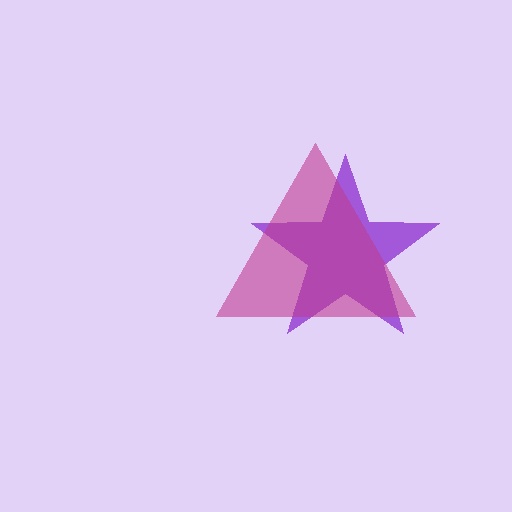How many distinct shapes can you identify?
There are 2 distinct shapes: a purple star, a magenta triangle.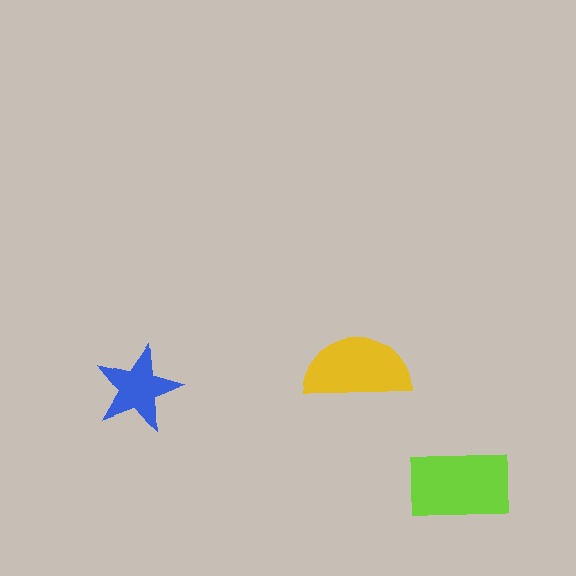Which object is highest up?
The yellow semicircle is topmost.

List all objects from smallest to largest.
The blue star, the yellow semicircle, the lime rectangle.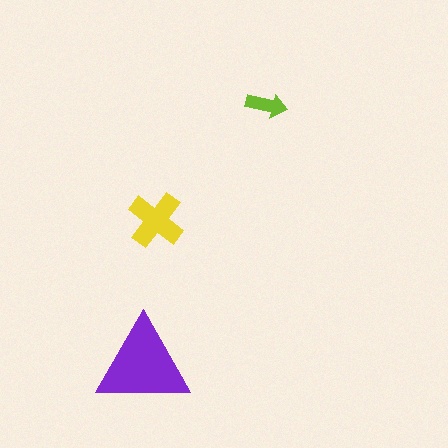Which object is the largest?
The purple triangle.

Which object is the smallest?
The lime arrow.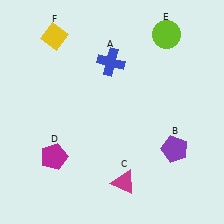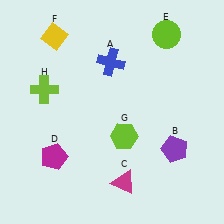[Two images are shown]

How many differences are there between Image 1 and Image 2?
There are 2 differences between the two images.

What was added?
A lime hexagon (G), a lime cross (H) were added in Image 2.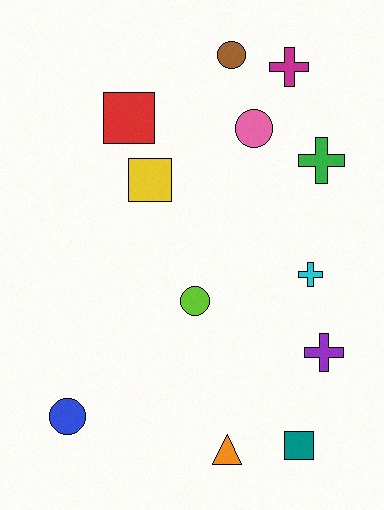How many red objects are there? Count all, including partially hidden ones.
There is 1 red object.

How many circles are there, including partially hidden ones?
There are 4 circles.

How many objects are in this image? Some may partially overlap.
There are 12 objects.